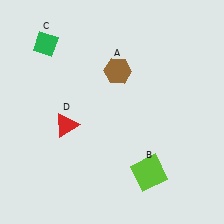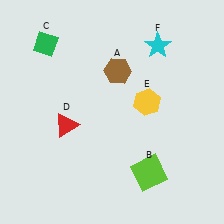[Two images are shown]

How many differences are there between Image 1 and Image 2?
There are 2 differences between the two images.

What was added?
A yellow hexagon (E), a cyan star (F) were added in Image 2.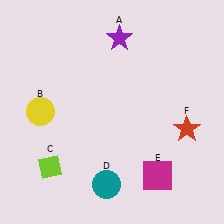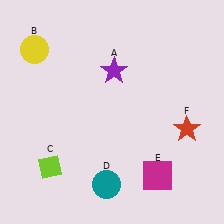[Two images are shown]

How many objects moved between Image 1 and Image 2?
2 objects moved between the two images.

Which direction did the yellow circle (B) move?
The yellow circle (B) moved up.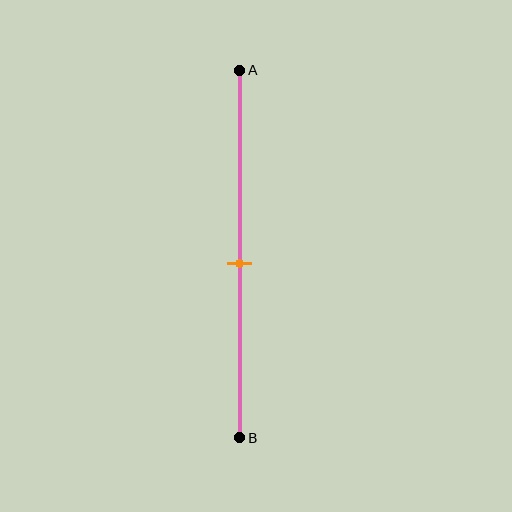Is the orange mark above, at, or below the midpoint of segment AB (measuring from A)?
The orange mark is approximately at the midpoint of segment AB.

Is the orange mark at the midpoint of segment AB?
Yes, the mark is approximately at the midpoint.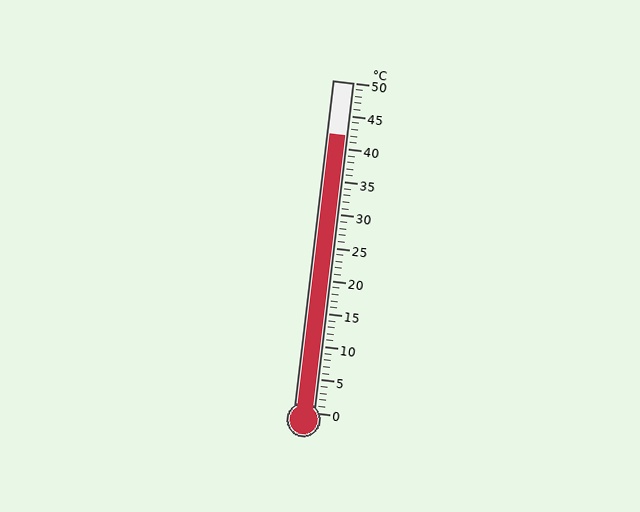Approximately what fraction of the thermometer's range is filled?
The thermometer is filled to approximately 85% of its range.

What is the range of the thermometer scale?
The thermometer scale ranges from 0°C to 50°C.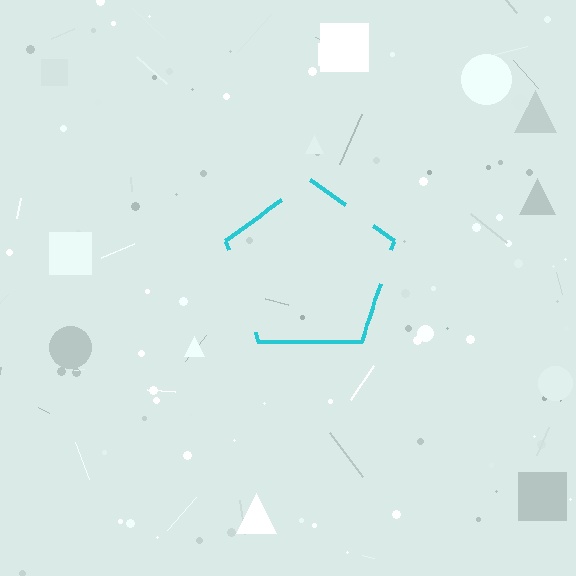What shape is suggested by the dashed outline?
The dashed outline suggests a pentagon.